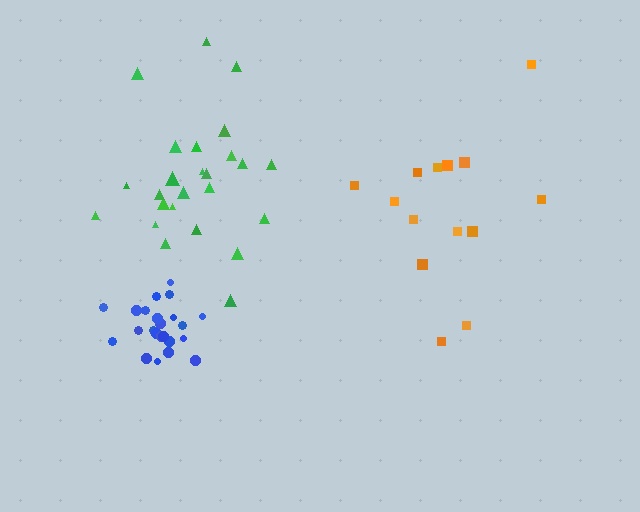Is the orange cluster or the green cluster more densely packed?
Green.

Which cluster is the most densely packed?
Blue.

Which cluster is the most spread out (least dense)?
Orange.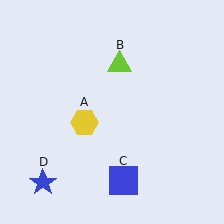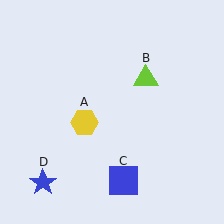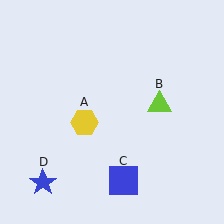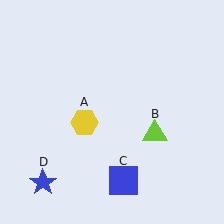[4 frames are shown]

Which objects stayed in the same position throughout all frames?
Yellow hexagon (object A) and blue square (object C) and blue star (object D) remained stationary.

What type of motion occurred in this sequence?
The lime triangle (object B) rotated clockwise around the center of the scene.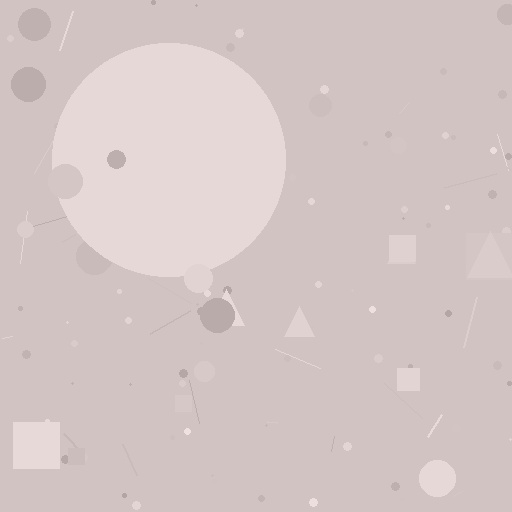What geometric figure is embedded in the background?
A circle is embedded in the background.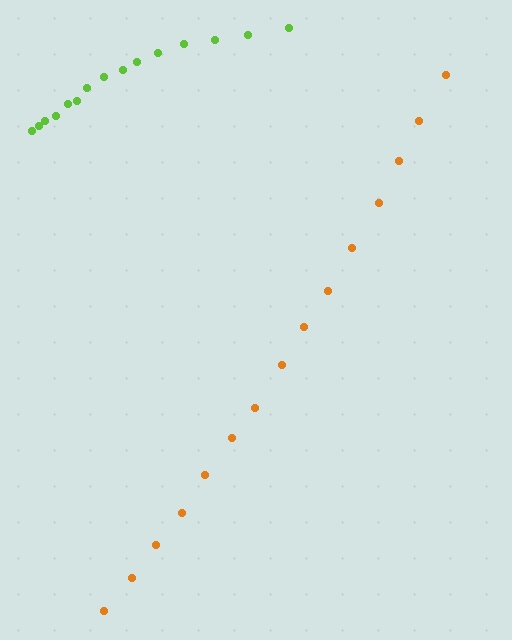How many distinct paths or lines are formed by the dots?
There are 2 distinct paths.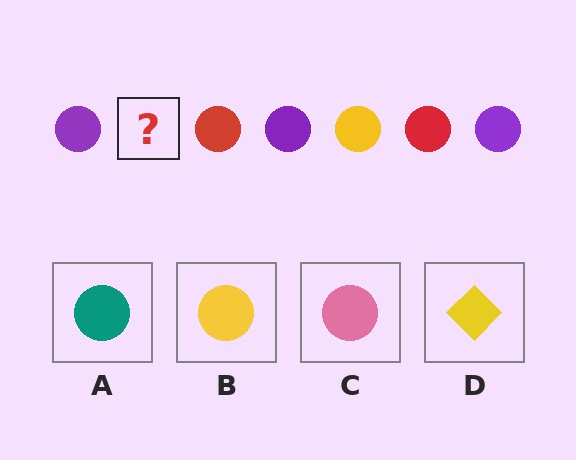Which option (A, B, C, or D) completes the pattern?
B.